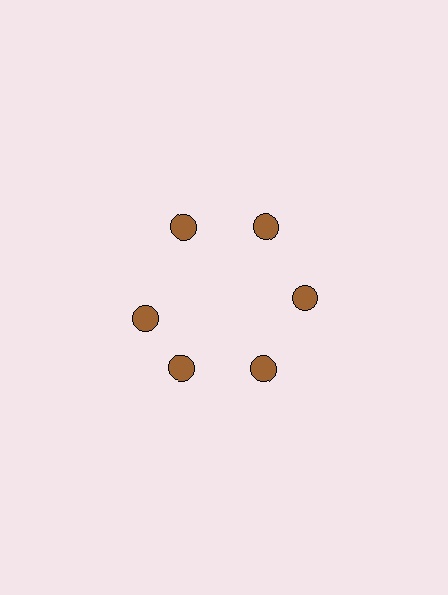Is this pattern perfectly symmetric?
No. The 6 brown circles are arranged in a ring, but one element near the 9 o'clock position is rotated out of alignment along the ring, breaking the 6-fold rotational symmetry.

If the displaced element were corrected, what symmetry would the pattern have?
It would have 6-fold rotational symmetry — the pattern would map onto itself every 60 degrees.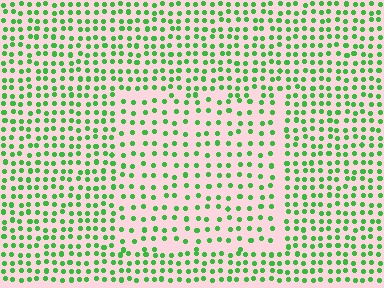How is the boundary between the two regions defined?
The boundary is defined by a change in element density (approximately 1.6x ratio). All elements are the same color, size, and shape.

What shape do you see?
I see a rectangle.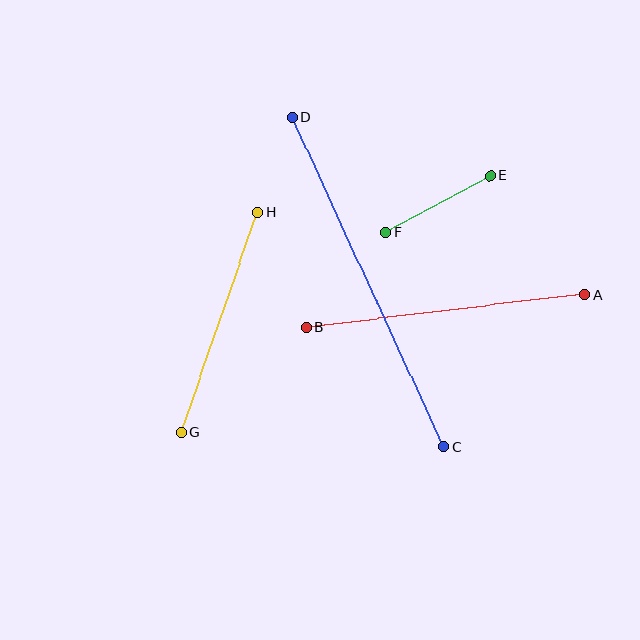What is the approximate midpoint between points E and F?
The midpoint is at approximately (438, 204) pixels.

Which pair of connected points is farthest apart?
Points C and D are farthest apart.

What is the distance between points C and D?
The distance is approximately 362 pixels.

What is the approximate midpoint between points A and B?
The midpoint is at approximately (445, 311) pixels.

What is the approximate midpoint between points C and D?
The midpoint is at approximately (368, 282) pixels.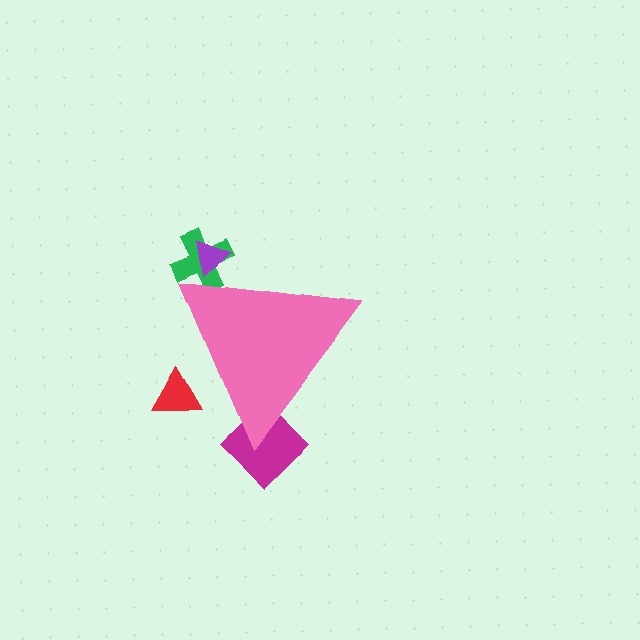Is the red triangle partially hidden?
Yes, the red triangle is partially hidden behind the pink triangle.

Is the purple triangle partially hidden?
Yes, the purple triangle is partially hidden behind the pink triangle.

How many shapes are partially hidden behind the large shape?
4 shapes are partially hidden.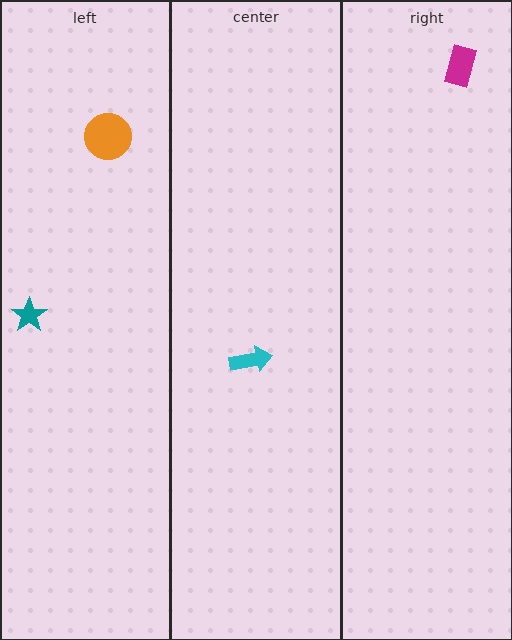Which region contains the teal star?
The left region.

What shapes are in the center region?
The cyan arrow.